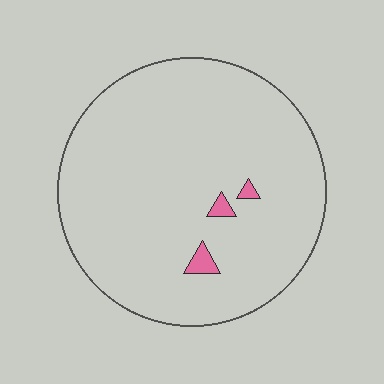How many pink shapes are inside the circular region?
3.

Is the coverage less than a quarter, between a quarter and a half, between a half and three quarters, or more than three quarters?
Less than a quarter.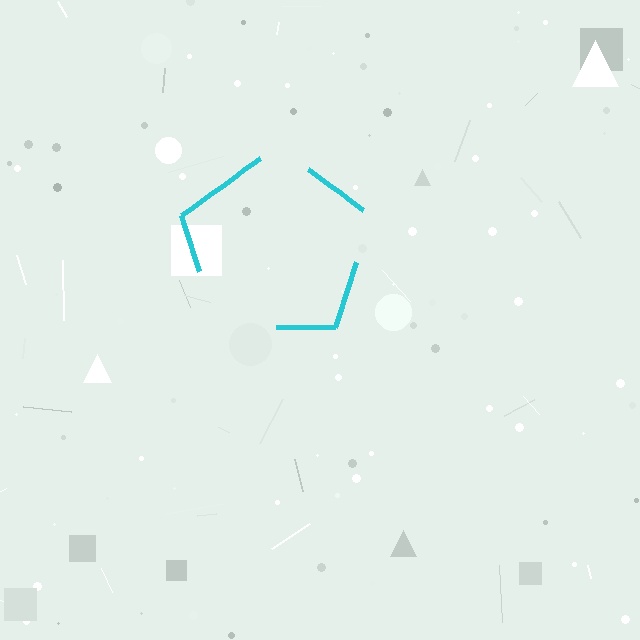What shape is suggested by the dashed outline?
The dashed outline suggests a pentagon.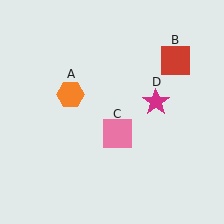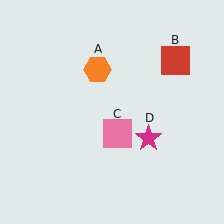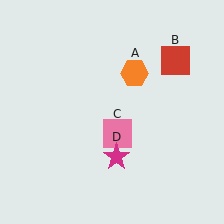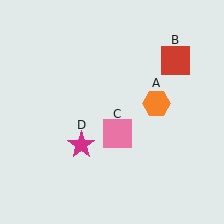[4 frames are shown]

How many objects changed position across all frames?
2 objects changed position: orange hexagon (object A), magenta star (object D).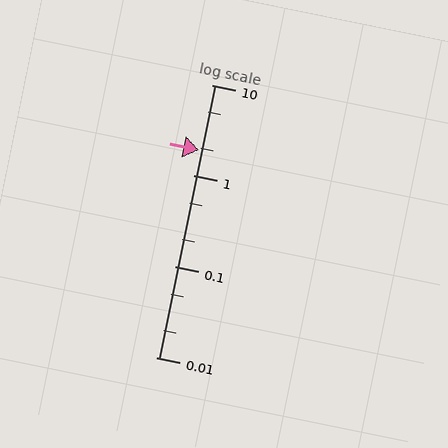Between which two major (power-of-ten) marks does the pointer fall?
The pointer is between 1 and 10.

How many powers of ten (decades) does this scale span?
The scale spans 3 decades, from 0.01 to 10.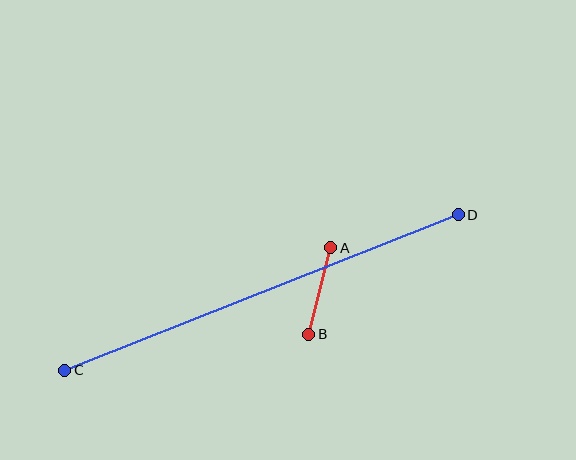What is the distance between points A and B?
The distance is approximately 89 pixels.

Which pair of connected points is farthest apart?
Points C and D are farthest apart.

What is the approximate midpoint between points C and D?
The midpoint is at approximately (261, 293) pixels.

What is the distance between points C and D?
The distance is approximately 423 pixels.